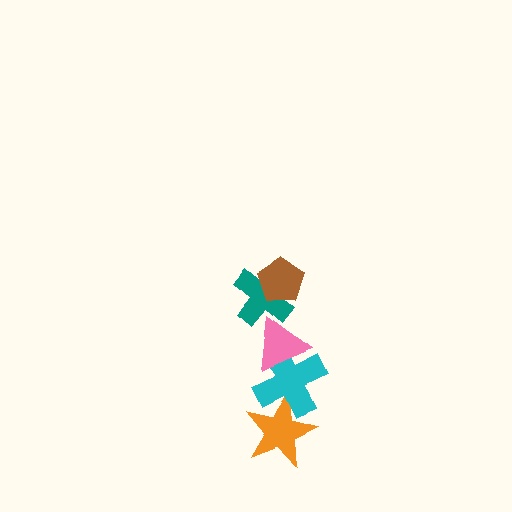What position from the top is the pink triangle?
The pink triangle is 3rd from the top.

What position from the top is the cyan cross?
The cyan cross is 4th from the top.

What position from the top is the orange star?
The orange star is 5th from the top.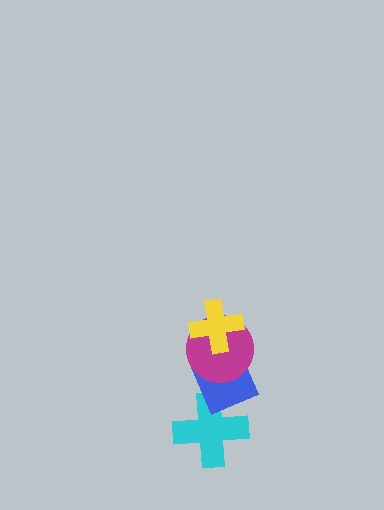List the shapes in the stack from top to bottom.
From top to bottom: the yellow cross, the magenta circle, the blue diamond, the cyan cross.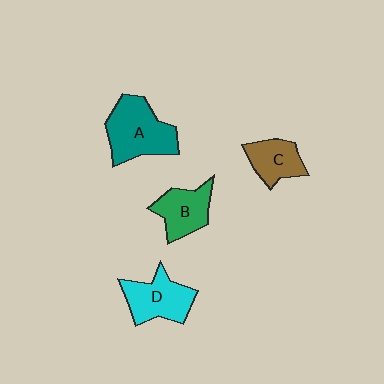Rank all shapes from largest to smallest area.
From largest to smallest: A (teal), D (cyan), B (green), C (brown).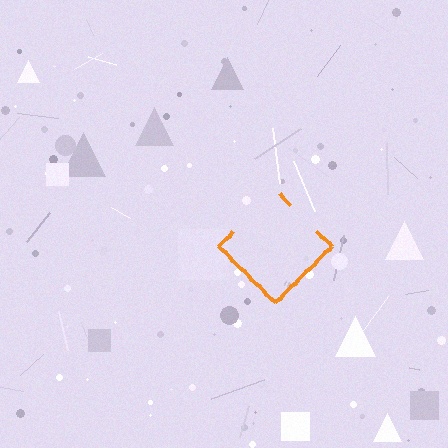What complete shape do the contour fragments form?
The contour fragments form a diamond.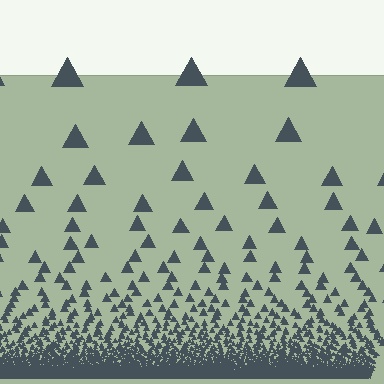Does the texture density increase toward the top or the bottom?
Density increases toward the bottom.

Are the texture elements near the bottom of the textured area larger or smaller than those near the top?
Smaller. The gradient is inverted — elements near the bottom are smaller and denser.